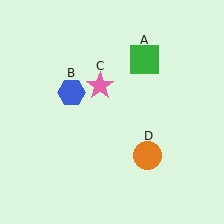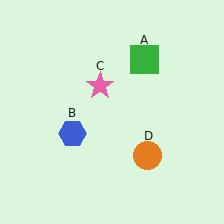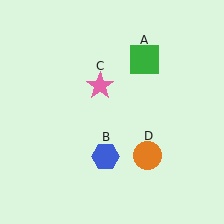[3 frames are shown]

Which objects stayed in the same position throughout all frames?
Green square (object A) and pink star (object C) and orange circle (object D) remained stationary.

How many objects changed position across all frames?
1 object changed position: blue hexagon (object B).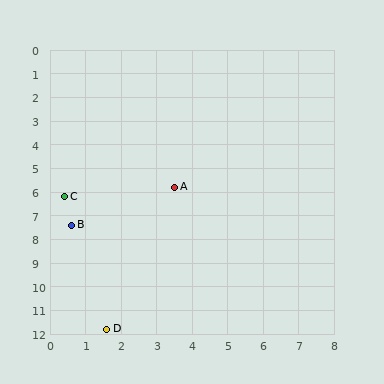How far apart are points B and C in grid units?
Points B and C are about 1.2 grid units apart.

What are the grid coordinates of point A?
Point A is at approximately (3.5, 5.8).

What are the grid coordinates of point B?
Point B is at approximately (0.6, 7.4).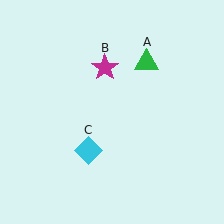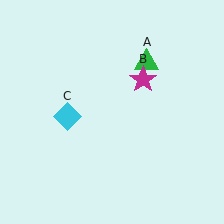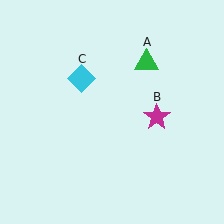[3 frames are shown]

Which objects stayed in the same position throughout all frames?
Green triangle (object A) remained stationary.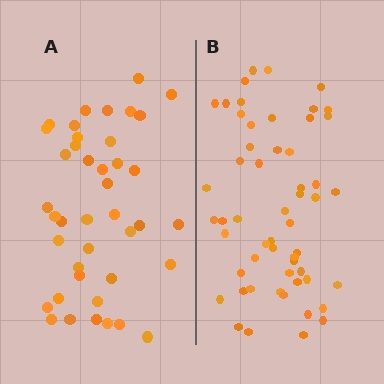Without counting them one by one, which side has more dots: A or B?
Region B (the right region) has more dots.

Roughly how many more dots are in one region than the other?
Region B has approximately 15 more dots than region A.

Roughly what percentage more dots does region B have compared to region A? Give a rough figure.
About 35% more.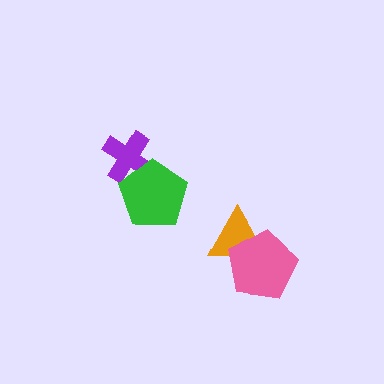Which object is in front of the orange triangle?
The pink pentagon is in front of the orange triangle.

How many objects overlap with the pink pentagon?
1 object overlaps with the pink pentagon.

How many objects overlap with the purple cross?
1 object overlaps with the purple cross.